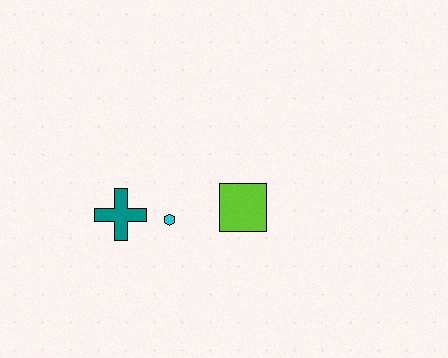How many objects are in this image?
There are 3 objects.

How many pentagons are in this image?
There are no pentagons.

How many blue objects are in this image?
There are no blue objects.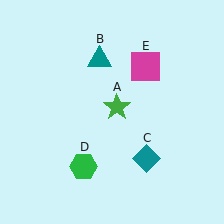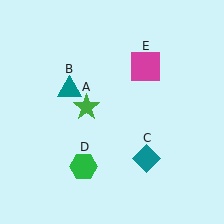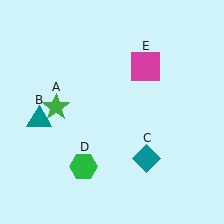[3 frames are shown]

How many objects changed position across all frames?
2 objects changed position: green star (object A), teal triangle (object B).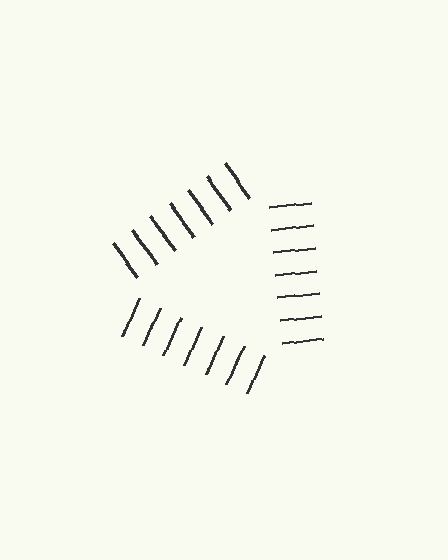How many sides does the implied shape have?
3 sides — the line-ends trace a triangle.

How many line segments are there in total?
21 — 7 along each of the 3 edges.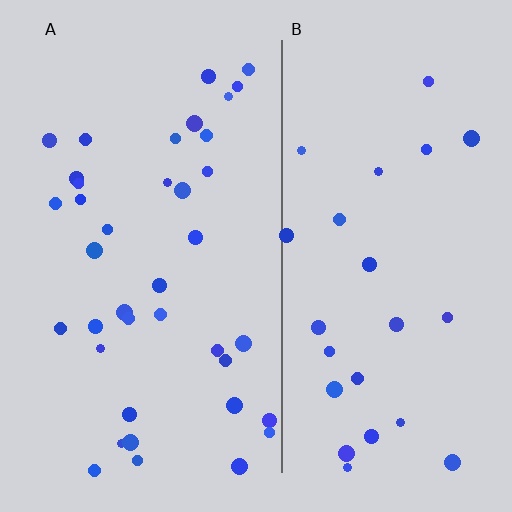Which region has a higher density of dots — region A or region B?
A (the left).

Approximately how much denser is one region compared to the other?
Approximately 1.6× — region A over region B.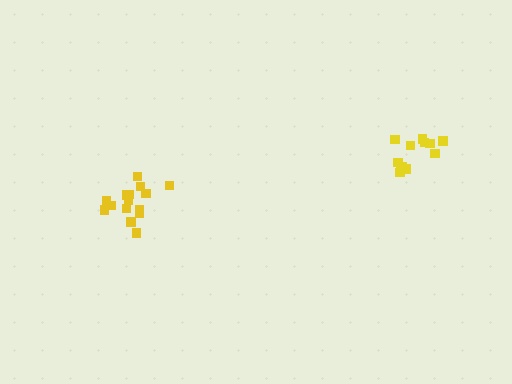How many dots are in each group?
Group 1: 13 dots, Group 2: 16 dots (29 total).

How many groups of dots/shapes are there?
There are 2 groups.